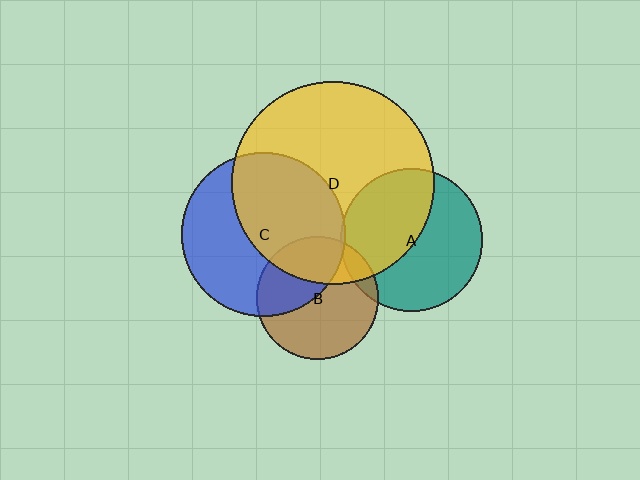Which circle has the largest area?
Circle D (yellow).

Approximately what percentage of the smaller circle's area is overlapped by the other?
Approximately 10%.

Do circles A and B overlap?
Yes.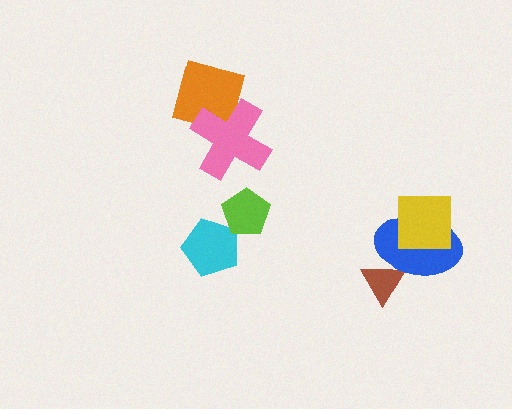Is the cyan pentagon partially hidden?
Yes, it is partially covered by another shape.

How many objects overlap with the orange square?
1 object overlaps with the orange square.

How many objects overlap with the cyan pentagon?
1 object overlaps with the cyan pentagon.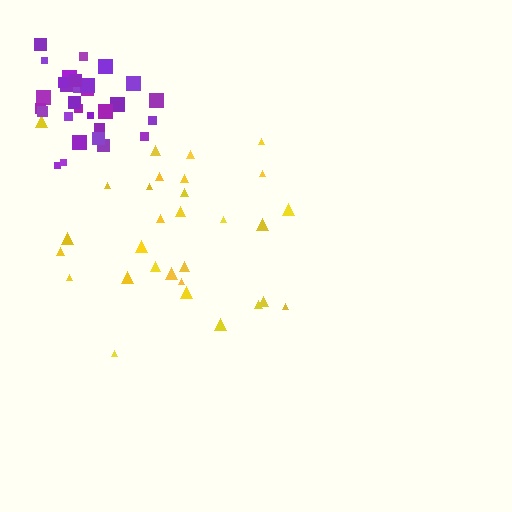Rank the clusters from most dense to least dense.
purple, yellow.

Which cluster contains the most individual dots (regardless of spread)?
Yellow (30).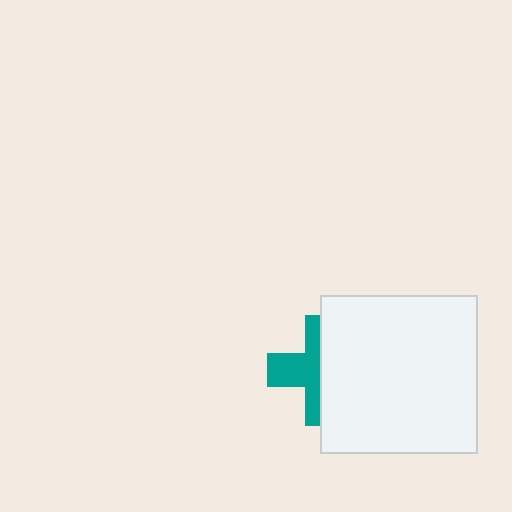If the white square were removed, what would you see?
You would see the complete teal cross.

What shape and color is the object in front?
The object in front is a white square.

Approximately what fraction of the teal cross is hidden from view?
Roughly 55% of the teal cross is hidden behind the white square.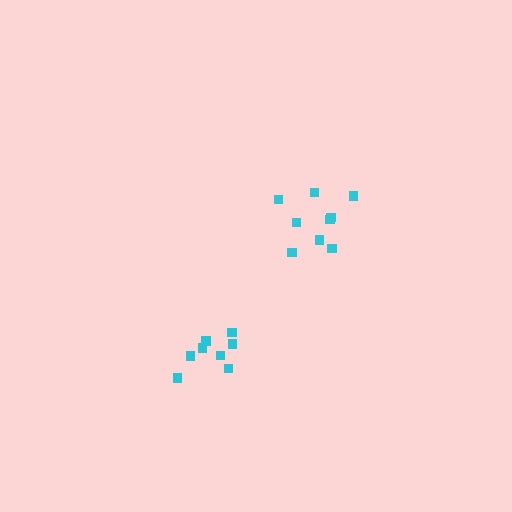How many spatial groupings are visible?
There are 2 spatial groupings.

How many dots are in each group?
Group 1: 8 dots, Group 2: 9 dots (17 total).